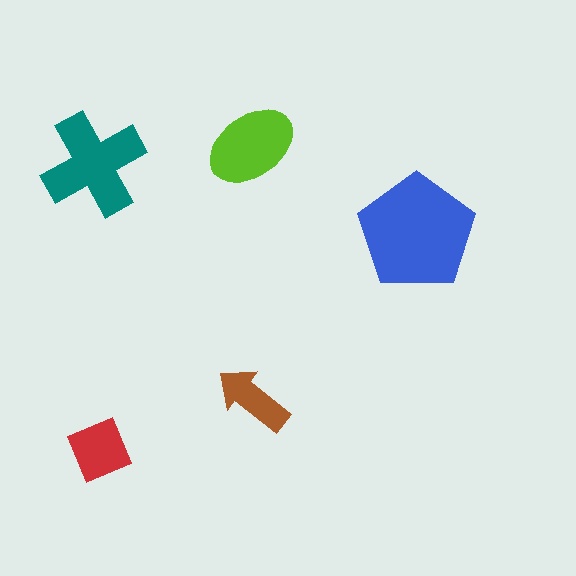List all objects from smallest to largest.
The brown arrow, the red diamond, the lime ellipse, the teal cross, the blue pentagon.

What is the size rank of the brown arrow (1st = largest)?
5th.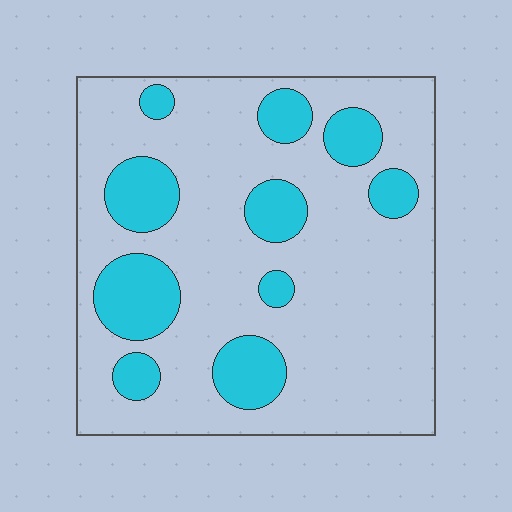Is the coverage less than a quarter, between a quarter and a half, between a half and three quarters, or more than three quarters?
Less than a quarter.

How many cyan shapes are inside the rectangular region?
10.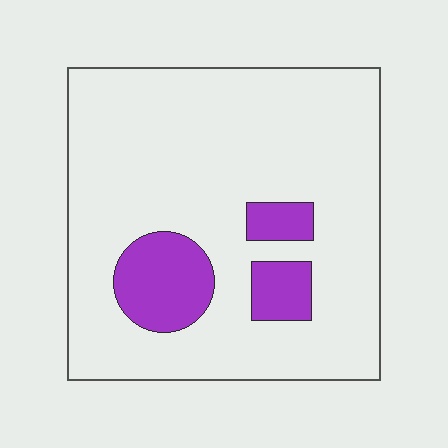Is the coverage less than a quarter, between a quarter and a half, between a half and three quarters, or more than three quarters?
Less than a quarter.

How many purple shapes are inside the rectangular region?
3.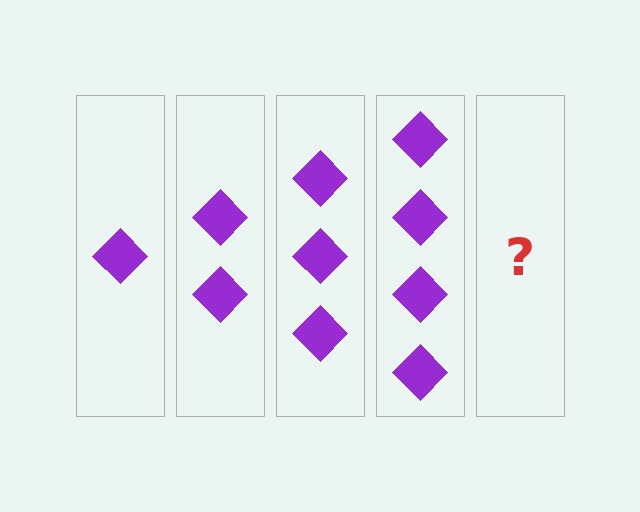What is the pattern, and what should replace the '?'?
The pattern is that each step adds one more diamond. The '?' should be 5 diamonds.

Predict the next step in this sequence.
The next step is 5 diamonds.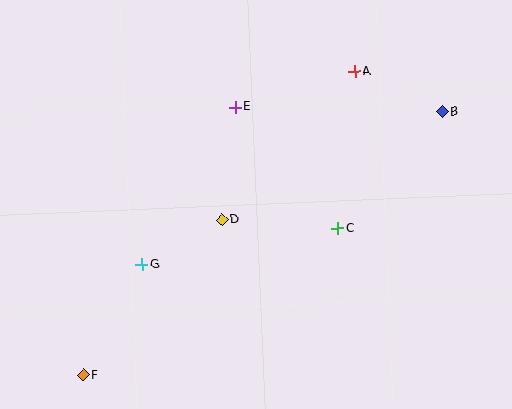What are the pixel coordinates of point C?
Point C is at (338, 228).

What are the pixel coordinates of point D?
Point D is at (222, 220).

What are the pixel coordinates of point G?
Point G is at (142, 265).